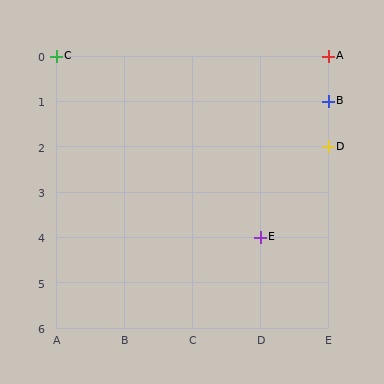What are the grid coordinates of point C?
Point C is at grid coordinates (A, 0).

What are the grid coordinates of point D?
Point D is at grid coordinates (E, 2).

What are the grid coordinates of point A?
Point A is at grid coordinates (E, 0).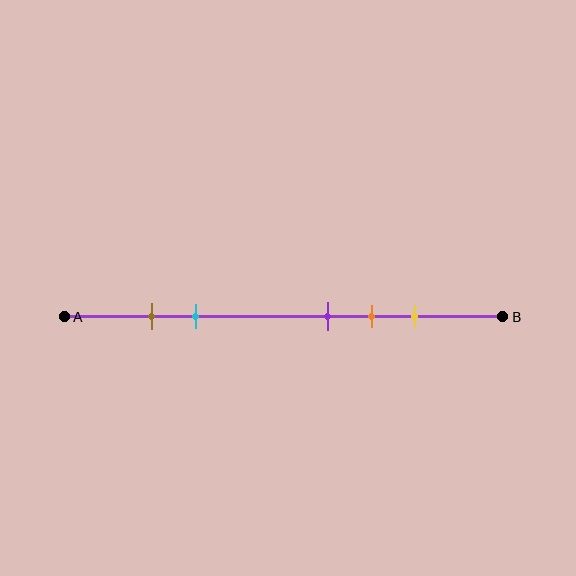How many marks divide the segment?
There are 5 marks dividing the segment.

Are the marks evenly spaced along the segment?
No, the marks are not evenly spaced.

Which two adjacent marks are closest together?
The brown and cyan marks are the closest adjacent pair.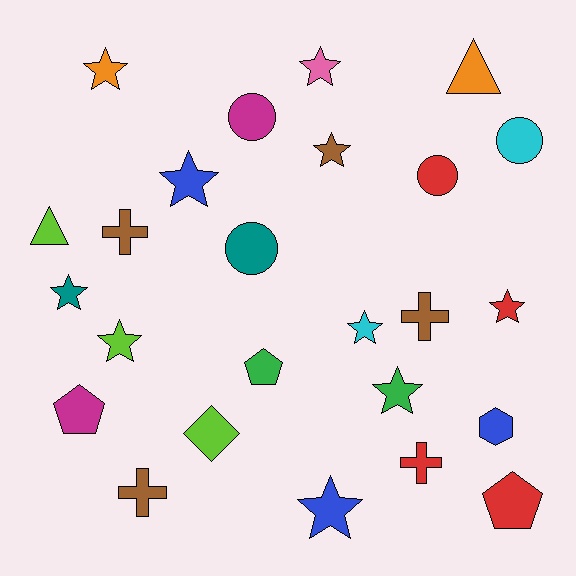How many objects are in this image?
There are 25 objects.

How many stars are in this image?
There are 10 stars.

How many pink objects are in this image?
There is 1 pink object.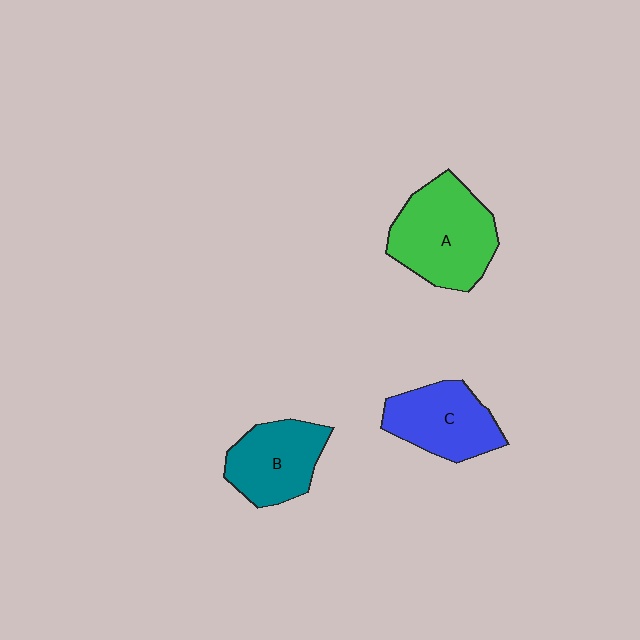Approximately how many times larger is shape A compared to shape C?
Approximately 1.3 times.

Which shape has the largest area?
Shape A (green).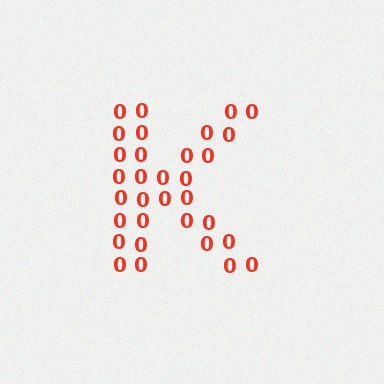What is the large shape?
The large shape is the letter K.